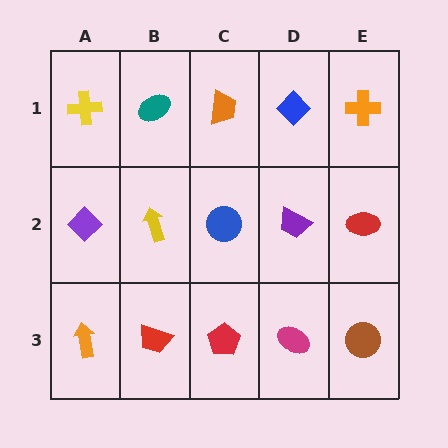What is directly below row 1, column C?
A blue circle.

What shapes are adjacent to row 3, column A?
A purple diamond (row 2, column A), a red trapezoid (row 3, column B).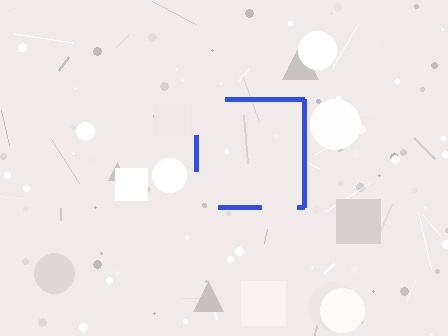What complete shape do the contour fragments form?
The contour fragments form a square.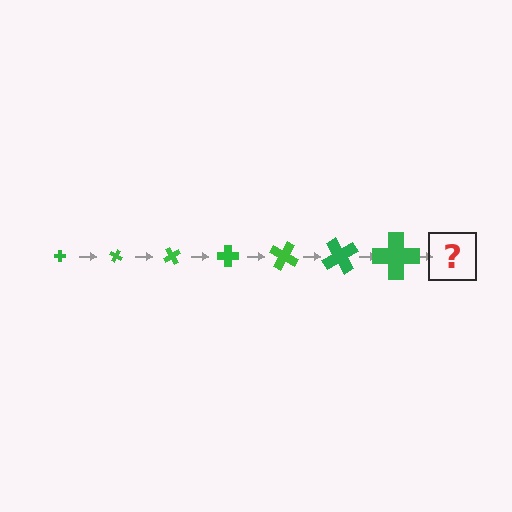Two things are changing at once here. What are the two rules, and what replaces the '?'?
The two rules are that the cross grows larger each step and it rotates 30 degrees each step. The '?' should be a cross, larger than the previous one and rotated 210 degrees from the start.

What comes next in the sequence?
The next element should be a cross, larger than the previous one and rotated 210 degrees from the start.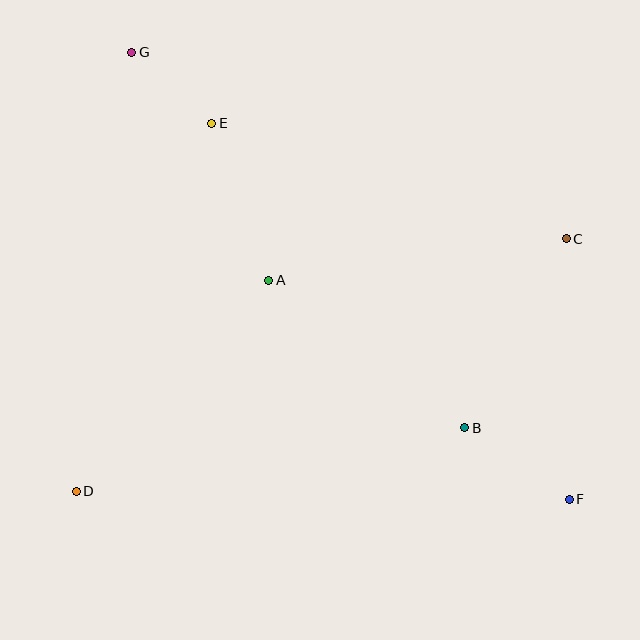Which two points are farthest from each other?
Points F and G are farthest from each other.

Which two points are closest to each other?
Points E and G are closest to each other.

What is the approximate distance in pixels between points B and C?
The distance between B and C is approximately 214 pixels.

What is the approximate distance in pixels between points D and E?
The distance between D and E is approximately 392 pixels.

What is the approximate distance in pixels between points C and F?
The distance between C and F is approximately 260 pixels.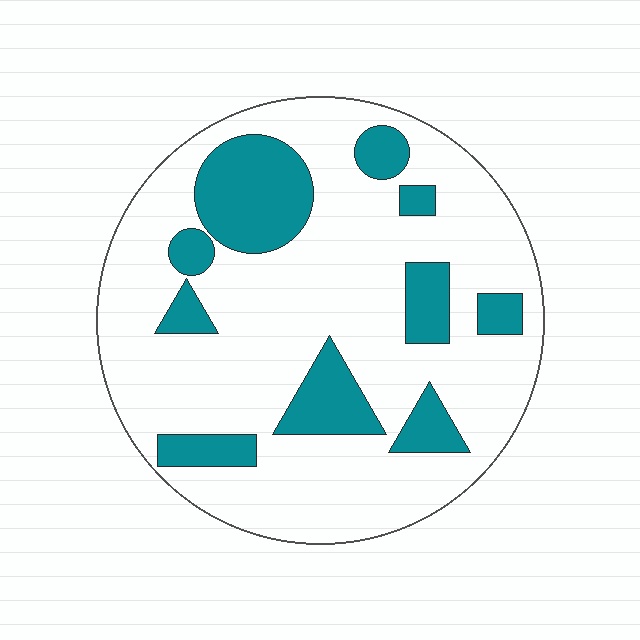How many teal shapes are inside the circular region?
10.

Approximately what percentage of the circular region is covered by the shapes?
Approximately 25%.